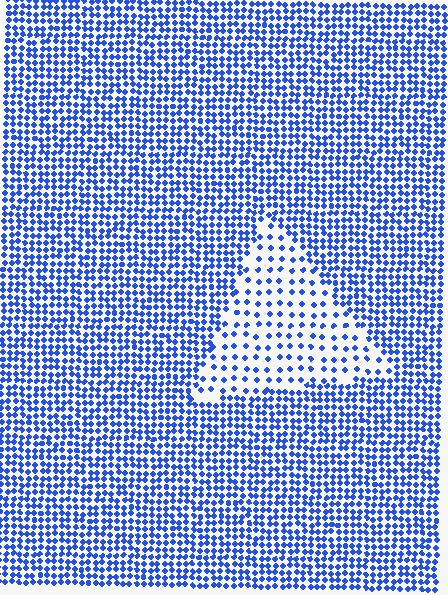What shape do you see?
I see a triangle.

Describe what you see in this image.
The image contains small blue elements arranged at two different densities. A triangle-shaped region is visible where the elements are less densely packed than the surrounding area.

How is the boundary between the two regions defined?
The boundary is defined by a change in element density (approximately 2.5x ratio). All elements are the same color, size, and shape.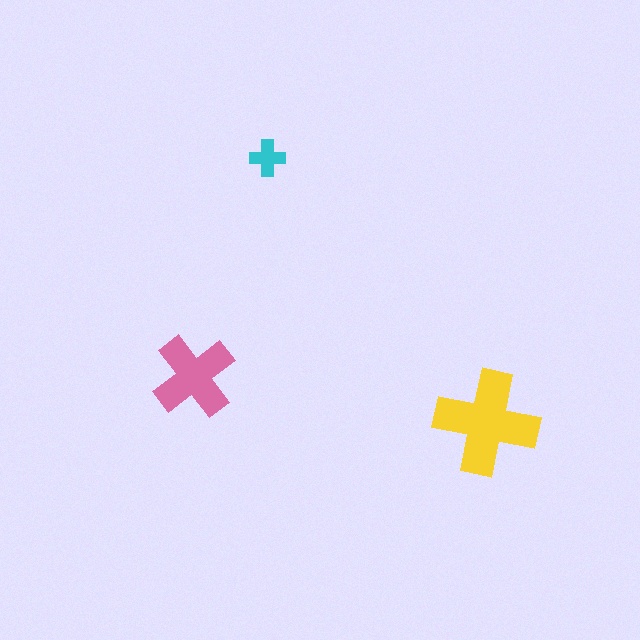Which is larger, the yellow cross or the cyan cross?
The yellow one.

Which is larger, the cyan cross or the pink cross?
The pink one.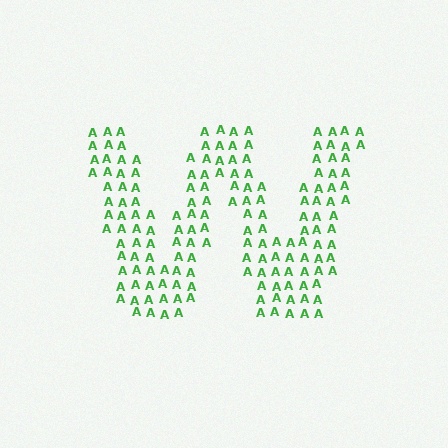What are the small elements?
The small elements are letter A's.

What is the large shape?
The large shape is the letter W.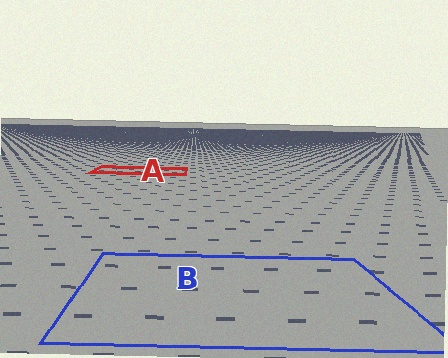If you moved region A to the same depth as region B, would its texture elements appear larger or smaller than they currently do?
They would appear larger. At a closer depth, the same texture elements are projected at a bigger on-screen size.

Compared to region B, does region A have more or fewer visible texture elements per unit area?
Region A has more texture elements per unit area — they are packed more densely because it is farther away.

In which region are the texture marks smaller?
The texture marks are smaller in region A, because it is farther away.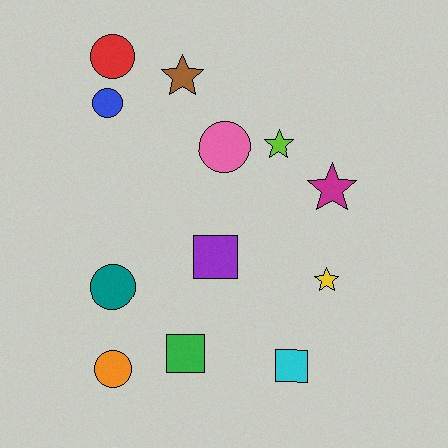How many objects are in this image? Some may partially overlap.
There are 12 objects.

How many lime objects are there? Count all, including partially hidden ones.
There is 1 lime object.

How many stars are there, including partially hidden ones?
There are 4 stars.